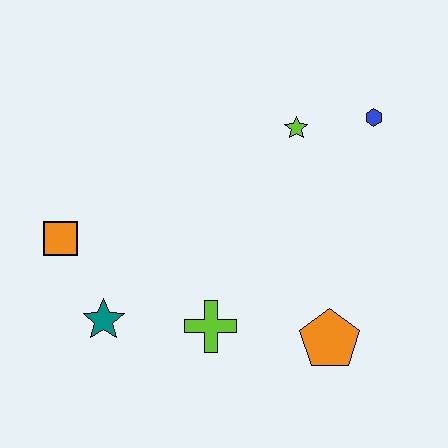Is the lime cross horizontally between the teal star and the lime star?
Yes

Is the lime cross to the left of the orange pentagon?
Yes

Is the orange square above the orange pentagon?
Yes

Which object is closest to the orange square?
The teal star is closest to the orange square.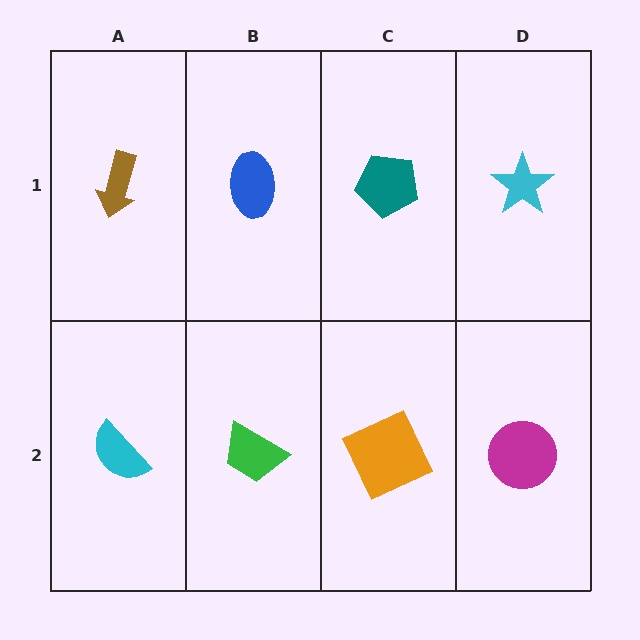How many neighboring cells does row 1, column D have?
2.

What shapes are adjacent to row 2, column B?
A blue ellipse (row 1, column B), a cyan semicircle (row 2, column A), an orange square (row 2, column C).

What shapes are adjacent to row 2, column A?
A brown arrow (row 1, column A), a green trapezoid (row 2, column B).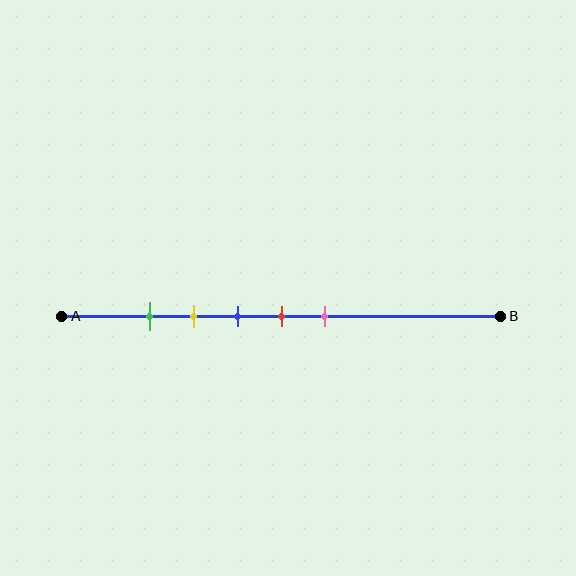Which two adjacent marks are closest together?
The green and yellow marks are the closest adjacent pair.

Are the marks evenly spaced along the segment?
Yes, the marks are approximately evenly spaced.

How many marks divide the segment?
There are 5 marks dividing the segment.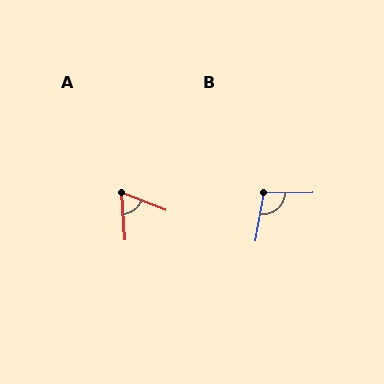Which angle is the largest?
B, at approximately 101 degrees.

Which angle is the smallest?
A, at approximately 64 degrees.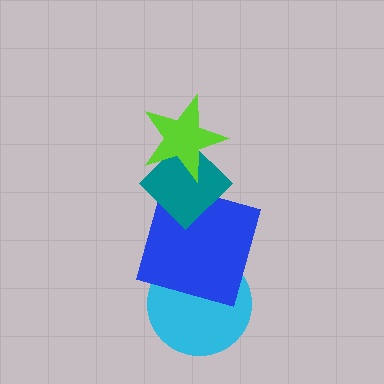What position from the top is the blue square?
The blue square is 3rd from the top.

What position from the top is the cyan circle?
The cyan circle is 4th from the top.